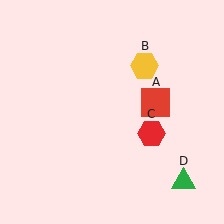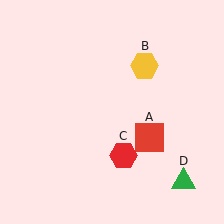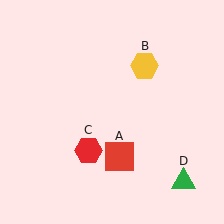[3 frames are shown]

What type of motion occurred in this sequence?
The red square (object A), red hexagon (object C) rotated clockwise around the center of the scene.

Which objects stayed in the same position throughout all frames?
Yellow hexagon (object B) and green triangle (object D) remained stationary.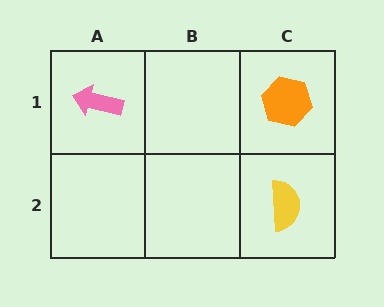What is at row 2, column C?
A yellow semicircle.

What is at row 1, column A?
A pink arrow.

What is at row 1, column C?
An orange hexagon.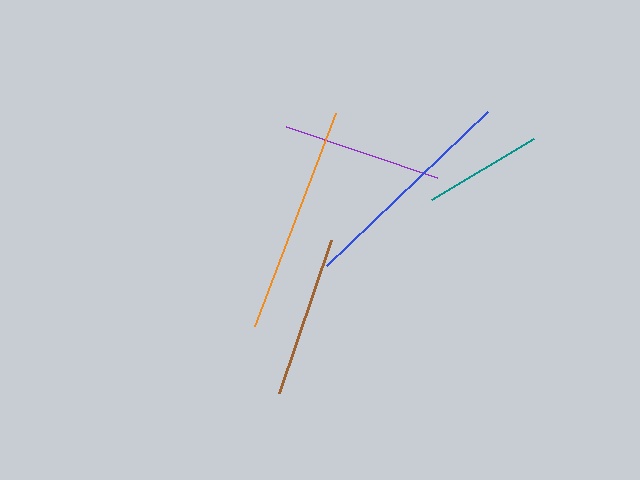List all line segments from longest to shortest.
From longest to shortest: orange, blue, brown, purple, teal.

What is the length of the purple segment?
The purple segment is approximately 160 pixels long.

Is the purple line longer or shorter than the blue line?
The blue line is longer than the purple line.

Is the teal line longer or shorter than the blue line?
The blue line is longer than the teal line.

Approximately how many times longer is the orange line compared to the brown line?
The orange line is approximately 1.4 times the length of the brown line.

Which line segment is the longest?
The orange line is the longest at approximately 228 pixels.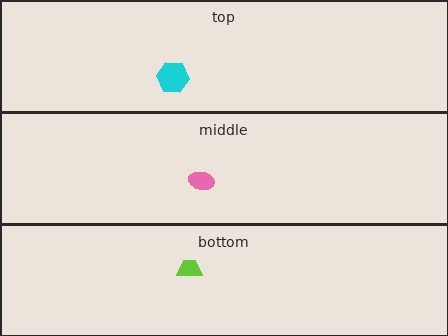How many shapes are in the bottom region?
1.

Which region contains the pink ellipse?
The middle region.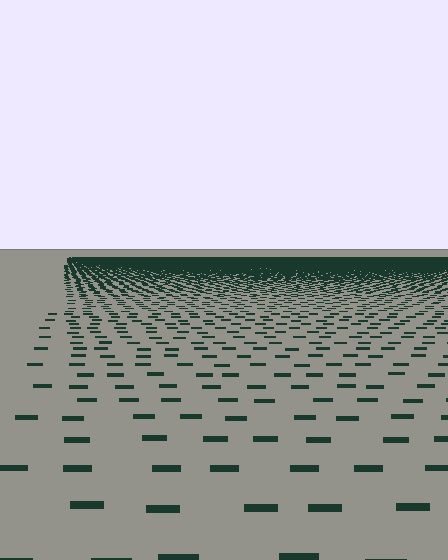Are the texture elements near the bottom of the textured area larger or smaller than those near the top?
Larger. Near the bottom, elements are closer to the viewer and appear at a bigger on-screen size.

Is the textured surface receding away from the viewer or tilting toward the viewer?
The surface is receding away from the viewer. Texture elements get smaller and denser toward the top.